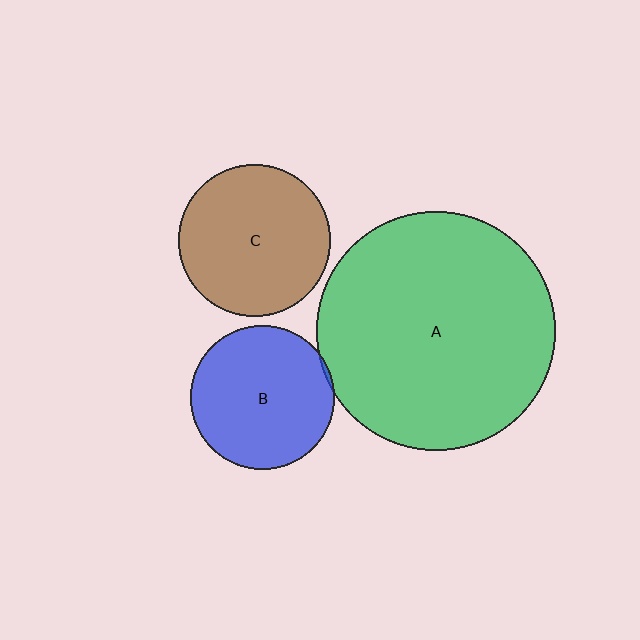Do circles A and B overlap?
Yes.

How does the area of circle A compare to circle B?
Approximately 2.7 times.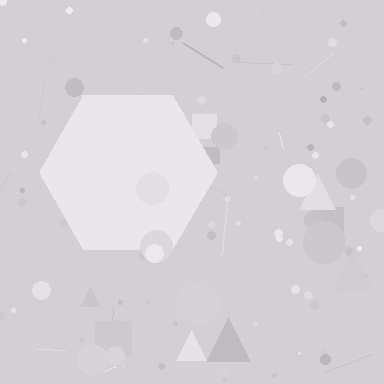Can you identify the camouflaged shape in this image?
The camouflaged shape is a hexagon.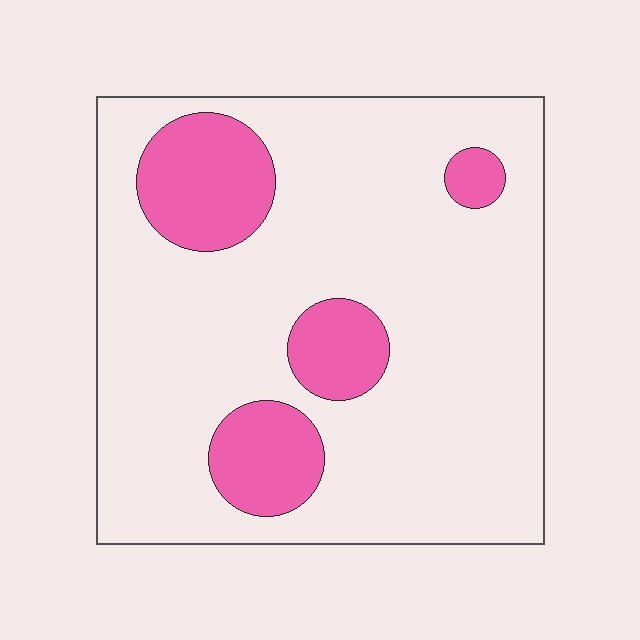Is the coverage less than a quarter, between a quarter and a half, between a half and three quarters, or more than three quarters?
Less than a quarter.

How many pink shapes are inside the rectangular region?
4.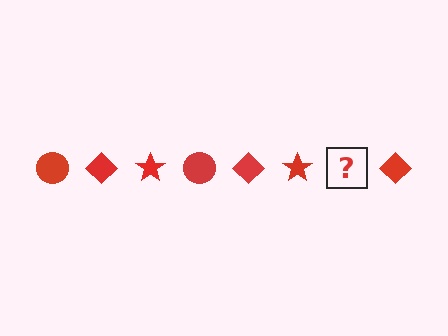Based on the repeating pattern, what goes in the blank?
The blank should be a red circle.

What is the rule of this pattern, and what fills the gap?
The rule is that the pattern cycles through circle, diamond, star shapes in red. The gap should be filled with a red circle.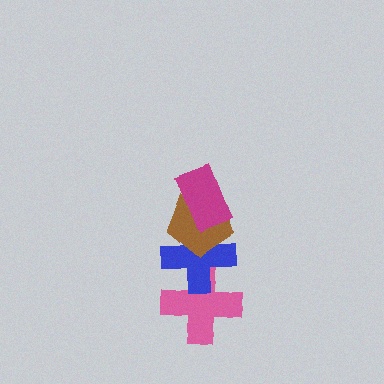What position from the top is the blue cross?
The blue cross is 3rd from the top.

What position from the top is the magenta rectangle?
The magenta rectangle is 1st from the top.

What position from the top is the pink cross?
The pink cross is 4th from the top.